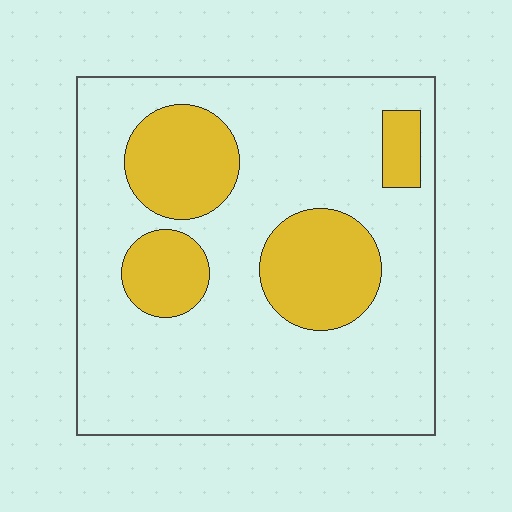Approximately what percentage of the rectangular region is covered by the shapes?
Approximately 25%.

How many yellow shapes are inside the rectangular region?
4.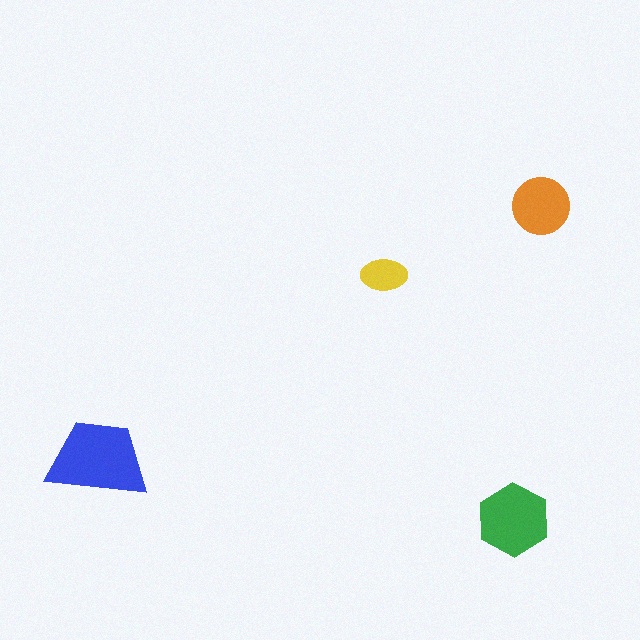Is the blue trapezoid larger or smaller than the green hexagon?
Larger.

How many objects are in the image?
There are 4 objects in the image.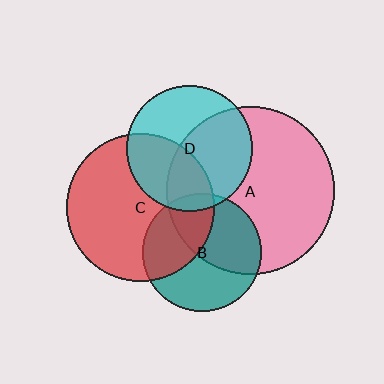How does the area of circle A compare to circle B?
Approximately 2.0 times.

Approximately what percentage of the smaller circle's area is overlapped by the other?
Approximately 50%.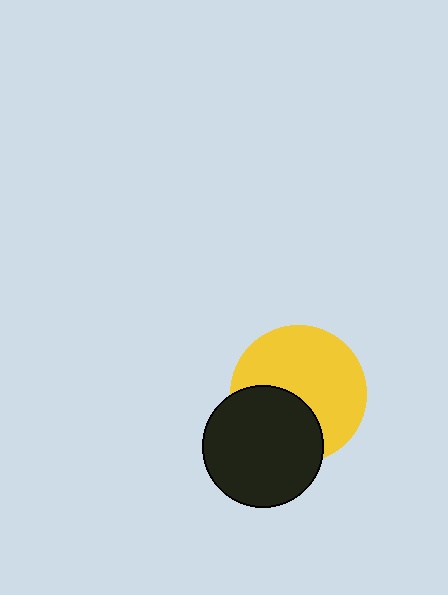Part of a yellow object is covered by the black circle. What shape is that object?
It is a circle.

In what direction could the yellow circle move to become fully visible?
The yellow circle could move up. That would shift it out from behind the black circle entirely.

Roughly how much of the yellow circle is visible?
About half of it is visible (roughly 64%).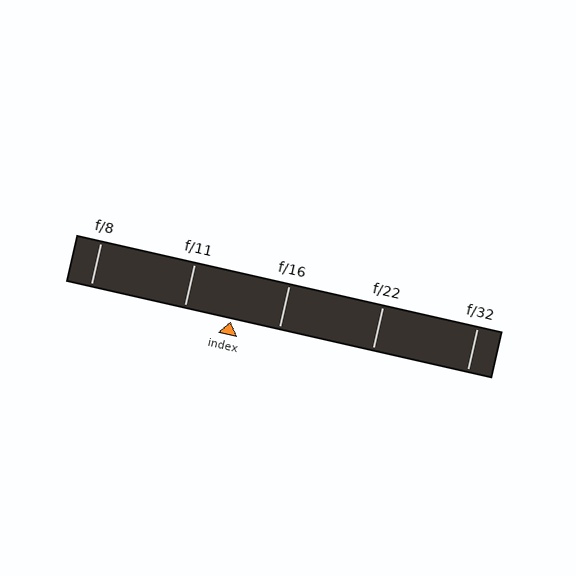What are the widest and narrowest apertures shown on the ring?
The widest aperture shown is f/8 and the narrowest is f/32.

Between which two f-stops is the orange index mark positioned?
The index mark is between f/11 and f/16.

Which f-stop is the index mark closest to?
The index mark is closest to f/11.